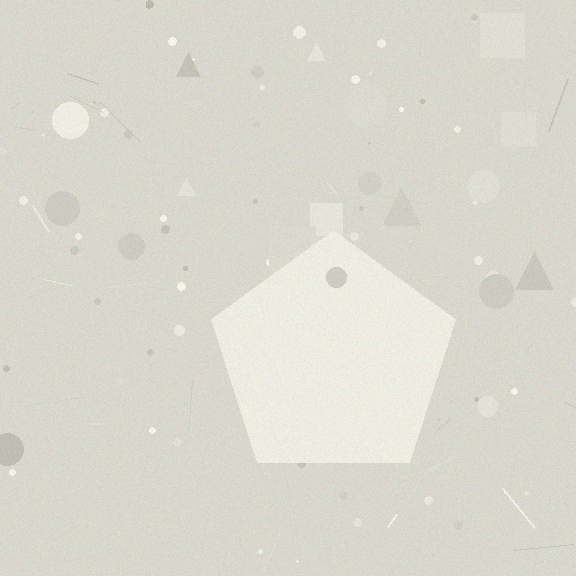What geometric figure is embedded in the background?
A pentagon is embedded in the background.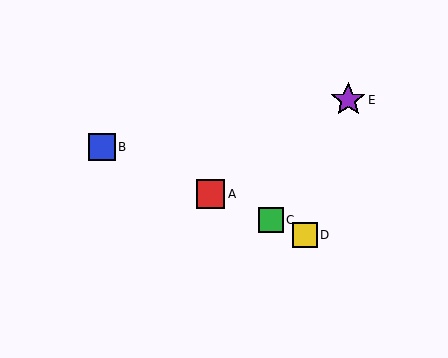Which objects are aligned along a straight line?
Objects A, B, C, D are aligned along a straight line.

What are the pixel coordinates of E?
Object E is at (348, 100).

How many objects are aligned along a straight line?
4 objects (A, B, C, D) are aligned along a straight line.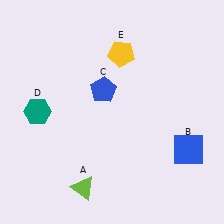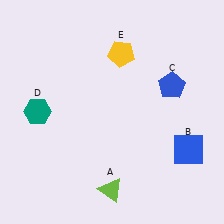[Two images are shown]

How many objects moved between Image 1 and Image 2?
2 objects moved between the two images.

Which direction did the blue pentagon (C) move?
The blue pentagon (C) moved right.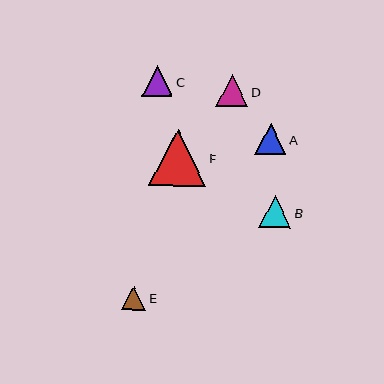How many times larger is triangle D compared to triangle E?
Triangle D is approximately 1.3 times the size of triangle E.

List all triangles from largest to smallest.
From largest to smallest: F, B, D, A, C, E.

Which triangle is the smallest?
Triangle E is the smallest with a size of approximately 24 pixels.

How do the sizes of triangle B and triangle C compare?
Triangle B and triangle C are approximately the same size.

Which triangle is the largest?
Triangle F is the largest with a size of approximately 57 pixels.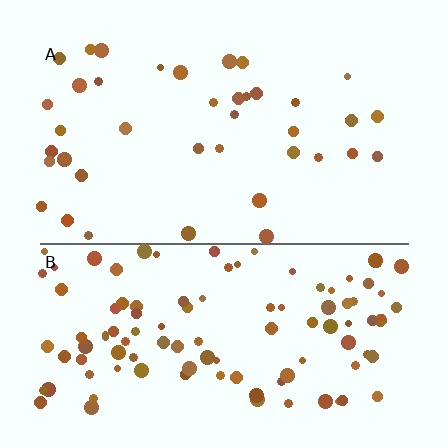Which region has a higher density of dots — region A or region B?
B (the bottom).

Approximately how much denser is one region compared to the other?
Approximately 2.8× — region B over region A.